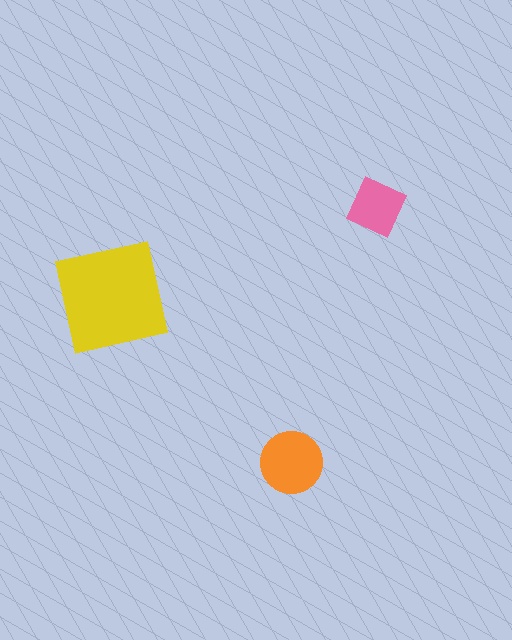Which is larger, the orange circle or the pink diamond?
The orange circle.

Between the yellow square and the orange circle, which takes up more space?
The yellow square.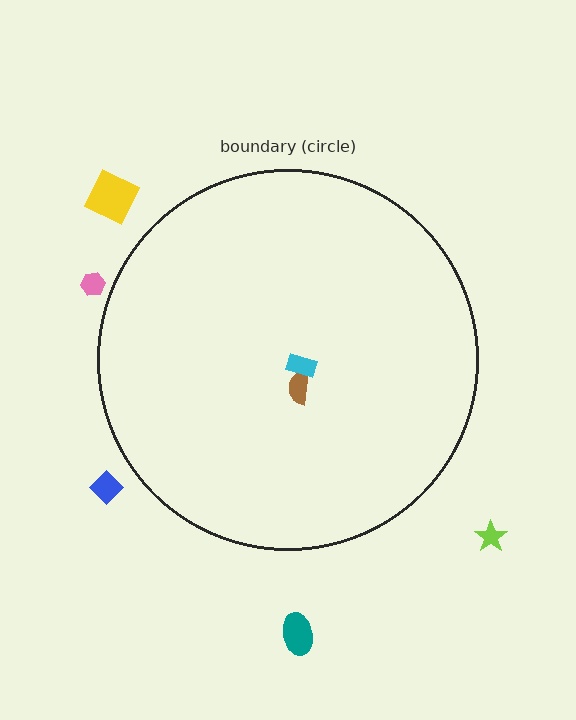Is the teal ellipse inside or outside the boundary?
Outside.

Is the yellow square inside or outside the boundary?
Outside.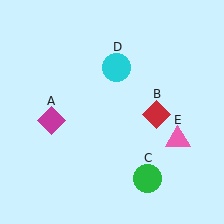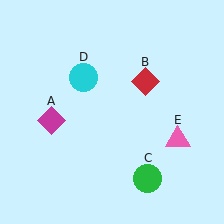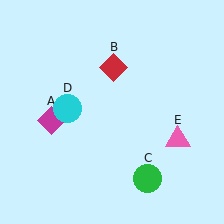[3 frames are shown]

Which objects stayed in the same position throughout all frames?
Magenta diamond (object A) and green circle (object C) and pink triangle (object E) remained stationary.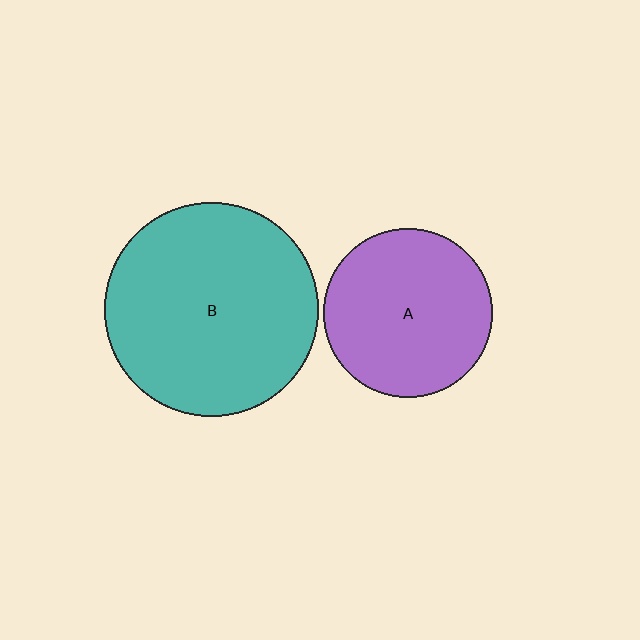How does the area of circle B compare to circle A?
Approximately 1.6 times.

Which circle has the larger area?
Circle B (teal).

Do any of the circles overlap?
No, none of the circles overlap.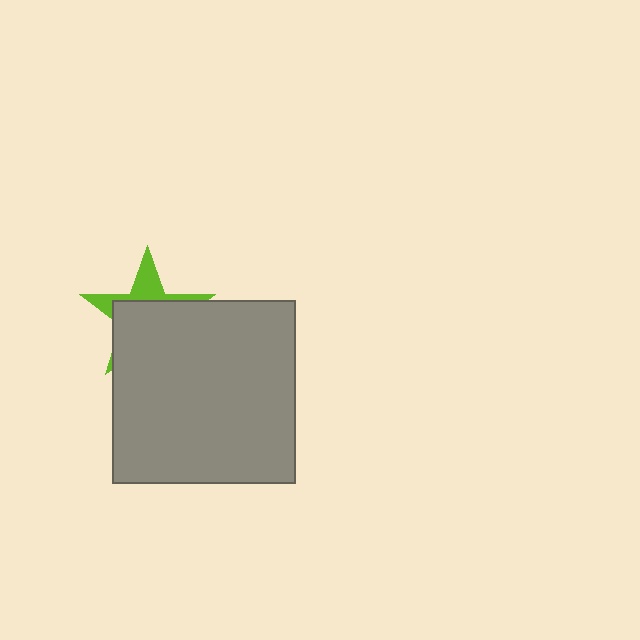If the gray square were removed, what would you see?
You would see the complete lime star.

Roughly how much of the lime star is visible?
A small part of it is visible (roughly 32%).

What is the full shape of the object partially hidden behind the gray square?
The partially hidden object is a lime star.